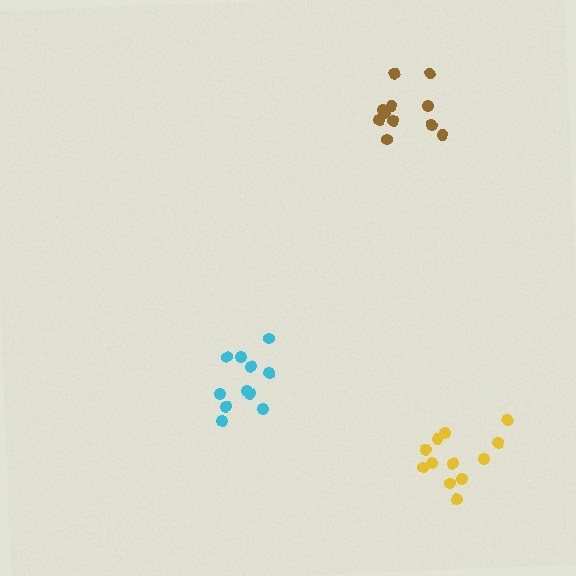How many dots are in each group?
Group 1: 11 dots, Group 2: 11 dots, Group 3: 12 dots (34 total).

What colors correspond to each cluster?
The clusters are colored: brown, cyan, yellow.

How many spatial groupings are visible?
There are 3 spatial groupings.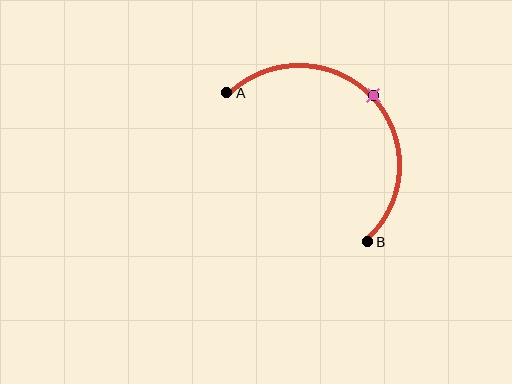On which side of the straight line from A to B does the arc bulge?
The arc bulges above and to the right of the straight line connecting A and B.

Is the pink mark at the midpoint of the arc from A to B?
Yes. The pink mark lies on the arc at equal arc-length from both A and B — it is the arc midpoint.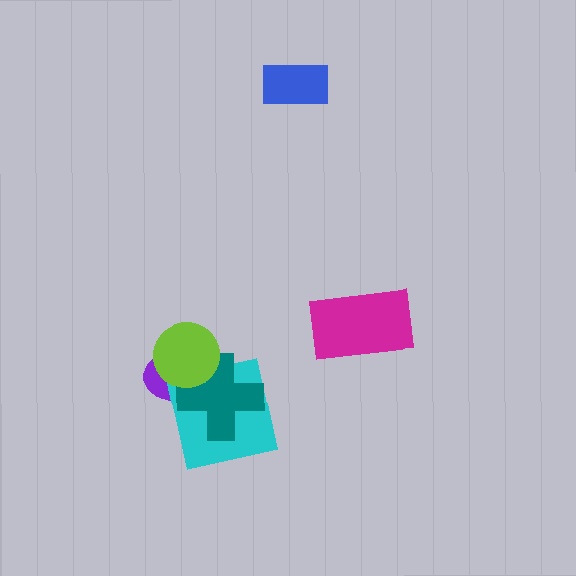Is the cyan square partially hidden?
Yes, it is partially covered by another shape.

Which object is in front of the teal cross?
The lime circle is in front of the teal cross.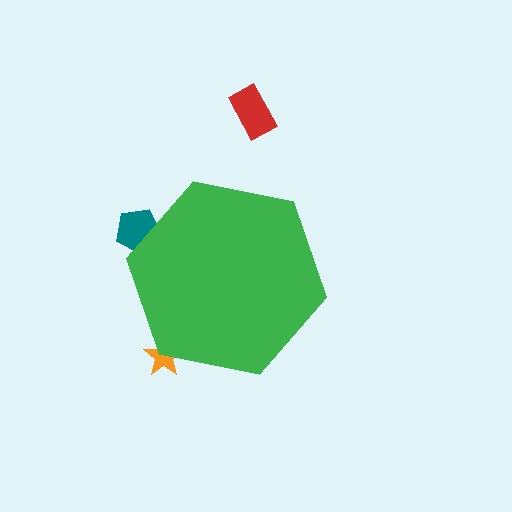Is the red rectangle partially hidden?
No, the red rectangle is fully visible.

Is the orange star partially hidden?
Yes, the orange star is partially hidden behind the green hexagon.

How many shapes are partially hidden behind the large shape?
2 shapes are partially hidden.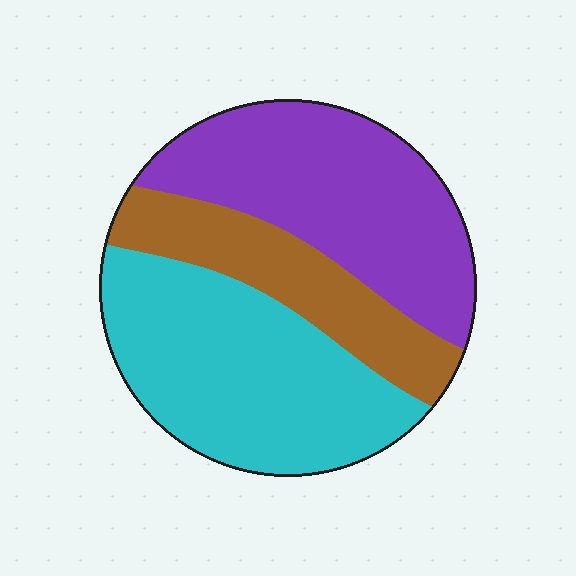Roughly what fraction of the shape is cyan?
Cyan takes up between a quarter and a half of the shape.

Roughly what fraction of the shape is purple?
Purple takes up about three eighths (3/8) of the shape.